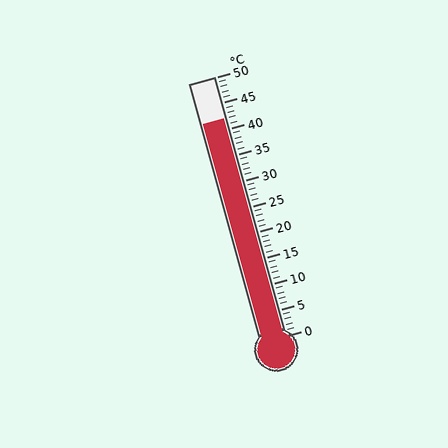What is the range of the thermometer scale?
The thermometer scale ranges from 0°C to 50°C.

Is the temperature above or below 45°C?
The temperature is below 45°C.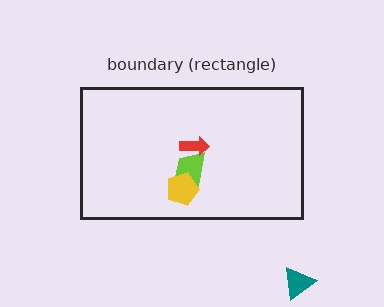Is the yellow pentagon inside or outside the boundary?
Inside.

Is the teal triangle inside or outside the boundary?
Outside.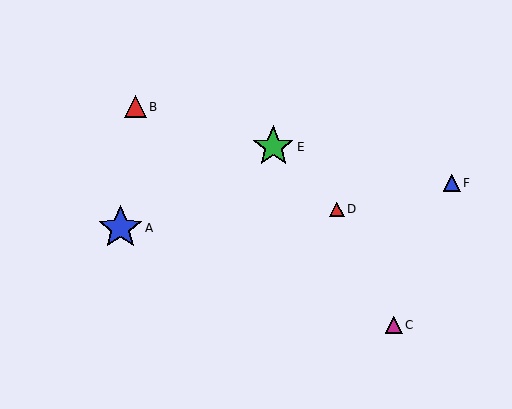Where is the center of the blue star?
The center of the blue star is at (120, 228).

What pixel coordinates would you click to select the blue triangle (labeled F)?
Click at (452, 183) to select the blue triangle F.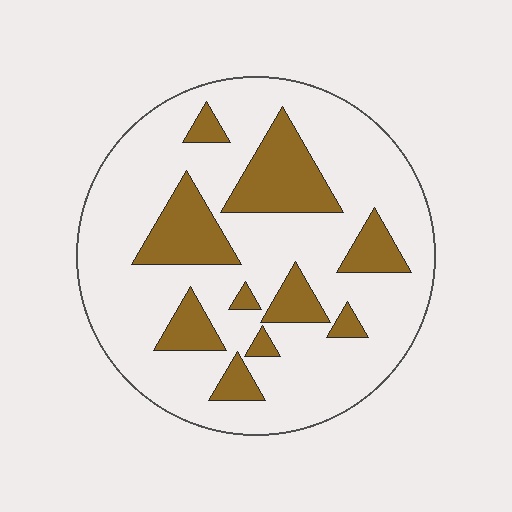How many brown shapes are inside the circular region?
10.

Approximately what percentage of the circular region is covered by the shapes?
Approximately 25%.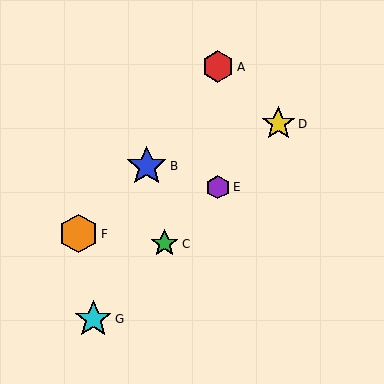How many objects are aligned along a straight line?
4 objects (C, D, E, G) are aligned along a straight line.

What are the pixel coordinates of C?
Object C is at (165, 244).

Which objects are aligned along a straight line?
Objects C, D, E, G are aligned along a straight line.